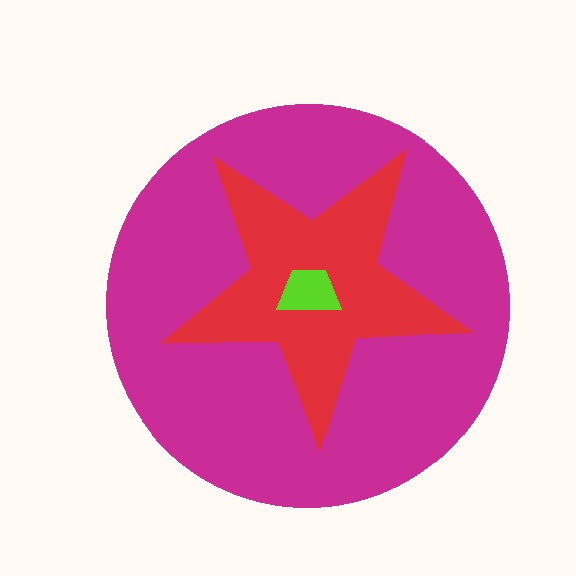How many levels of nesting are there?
3.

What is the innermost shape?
The lime trapezoid.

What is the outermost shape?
The magenta circle.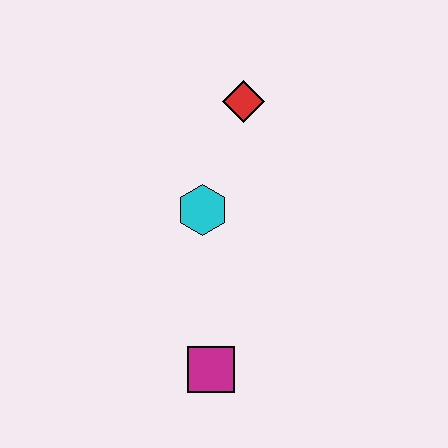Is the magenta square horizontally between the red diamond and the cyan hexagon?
Yes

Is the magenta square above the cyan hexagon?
No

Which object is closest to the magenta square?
The cyan hexagon is closest to the magenta square.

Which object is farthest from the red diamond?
The magenta square is farthest from the red diamond.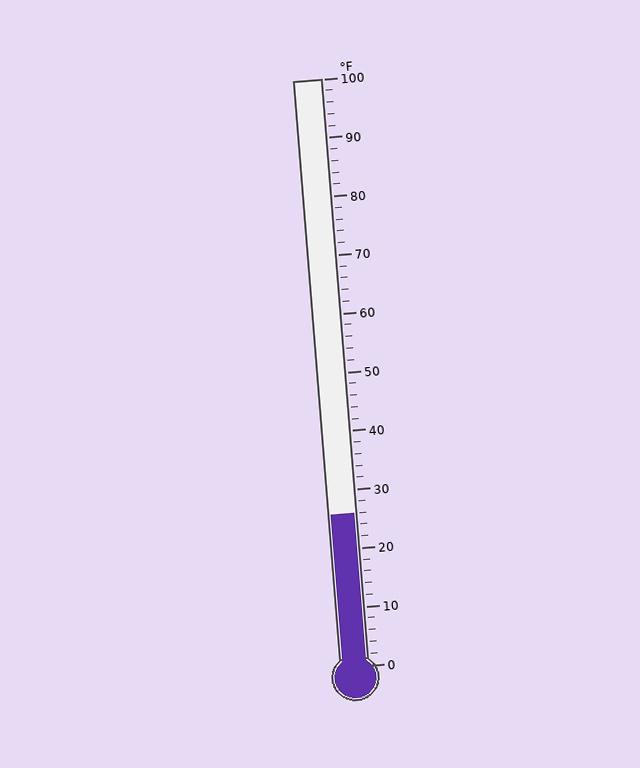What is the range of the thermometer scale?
The thermometer scale ranges from 0°F to 100°F.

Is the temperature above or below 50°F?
The temperature is below 50°F.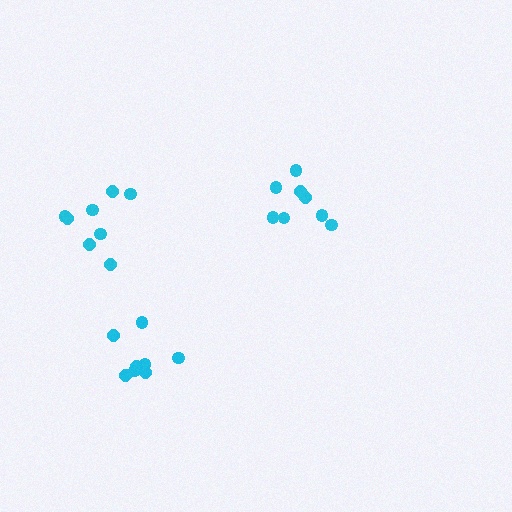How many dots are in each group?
Group 1: 8 dots, Group 2: 8 dots, Group 3: 8 dots (24 total).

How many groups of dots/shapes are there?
There are 3 groups.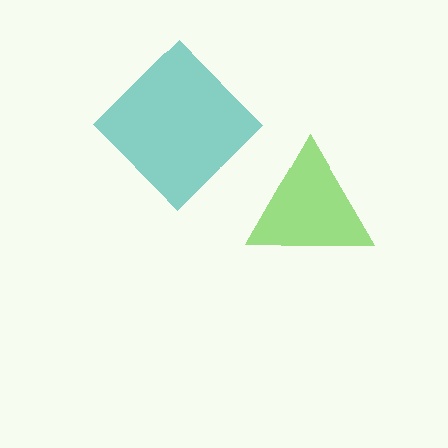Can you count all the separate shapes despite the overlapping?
Yes, there are 2 separate shapes.